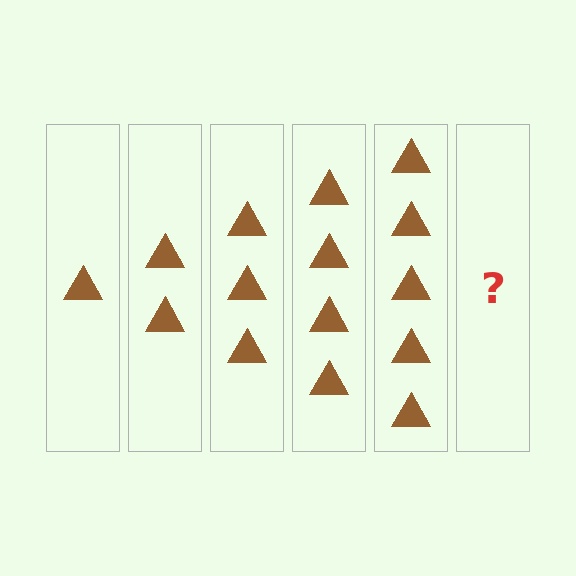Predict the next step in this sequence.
The next step is 6 triangles.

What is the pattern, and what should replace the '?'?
The pattern is that each step adds one more triangle. The '?' should be 6 triangles.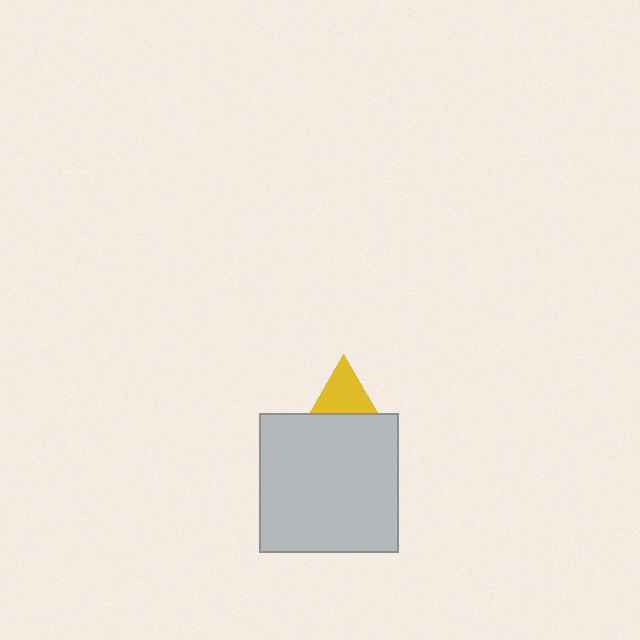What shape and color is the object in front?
The object in front is a light gray square.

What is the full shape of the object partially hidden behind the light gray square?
The partially hidden object is a yellow triangle.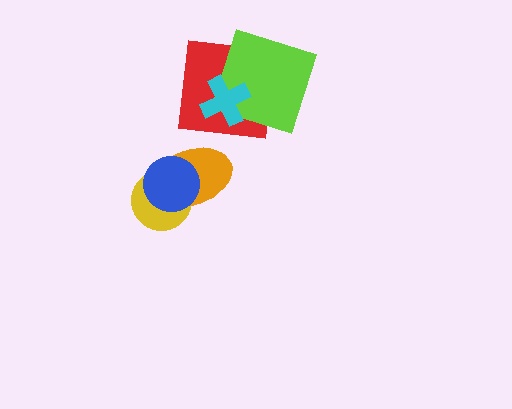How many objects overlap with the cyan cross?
2 objects overlap with the cyan cross.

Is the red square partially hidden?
Yes, it is partially covered by another shape.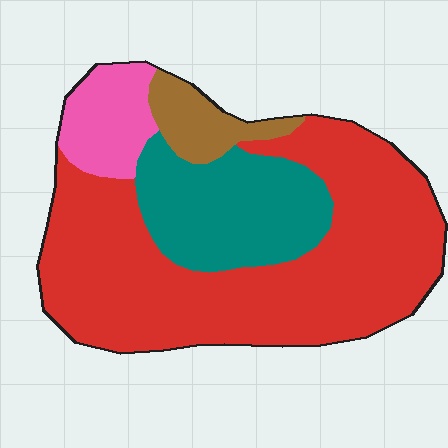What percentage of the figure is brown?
Brown takes up about one tenth (1/10) of the figure.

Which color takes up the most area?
Red, at roughly 60%.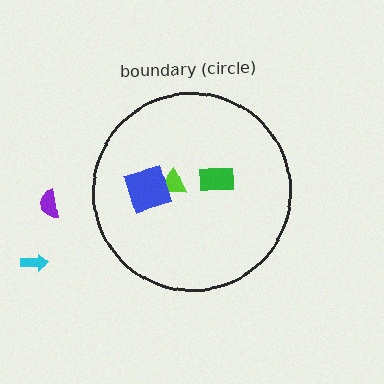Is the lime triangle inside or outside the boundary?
Inside.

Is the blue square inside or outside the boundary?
Inside.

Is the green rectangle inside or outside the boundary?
Inside.